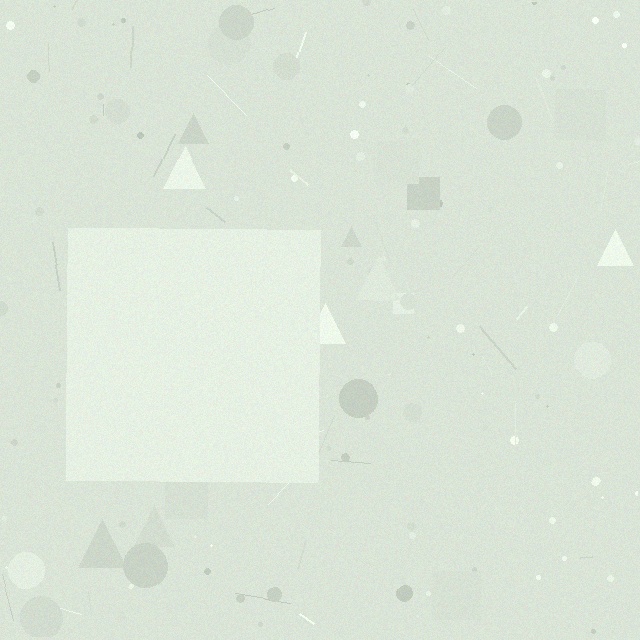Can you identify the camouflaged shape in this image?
The camouflaged shape is a square.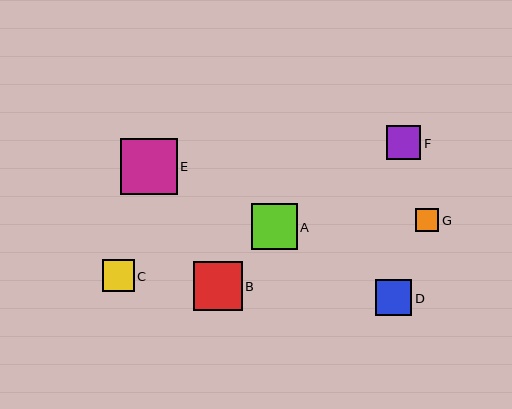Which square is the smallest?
Square G is the smallest with a size of approximately 23 pixels.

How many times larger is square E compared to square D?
Square E is approximately 1.6 times the size of square D.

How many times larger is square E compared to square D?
Square E is approximately 1.6 times the size of square D.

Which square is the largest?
Square E is the largest with a size of approximately 57 pixels.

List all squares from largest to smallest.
From largest to smallest: E, B, A, D, F, C, G.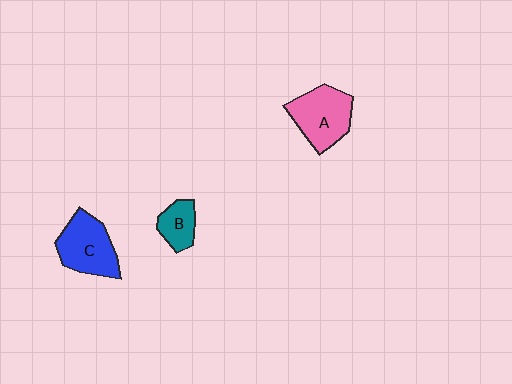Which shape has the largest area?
Shape A (pink).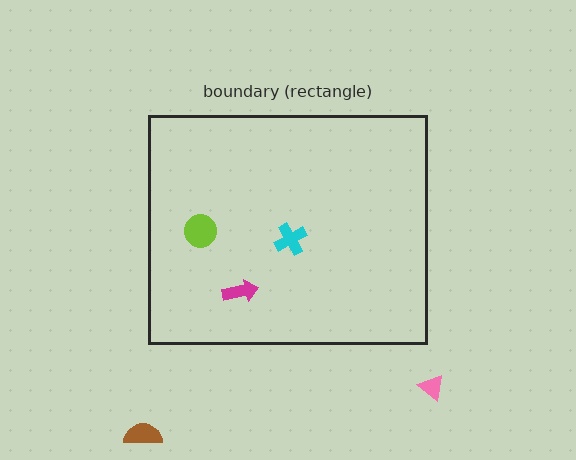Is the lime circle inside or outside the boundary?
Inside.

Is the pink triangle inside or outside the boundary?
Outside.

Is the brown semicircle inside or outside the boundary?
Outside.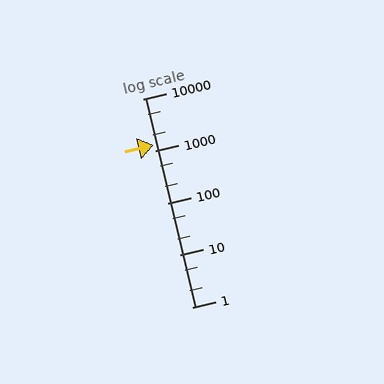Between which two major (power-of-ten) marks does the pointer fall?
The pointer is between 1000 and 10000.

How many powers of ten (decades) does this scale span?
The scale spans 4 decades, from 1 to 10000.